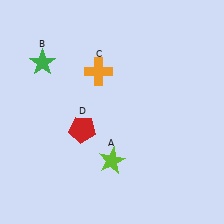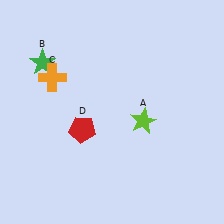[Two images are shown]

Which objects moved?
The objects that moved are: the lime star (A), the orange cross (C).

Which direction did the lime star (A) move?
The lime star (A) moved up.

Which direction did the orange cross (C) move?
The orange cross (C) moved left.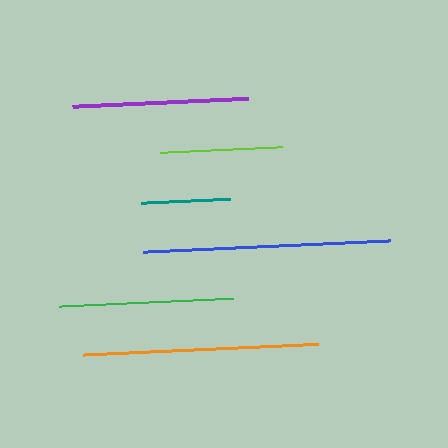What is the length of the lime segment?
The lime segment is approximately 122 pixels long.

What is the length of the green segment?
The green segment is approximately 175 pixels long.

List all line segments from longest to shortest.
From longest to shortest: blue, orange, purple, green, lime, teal.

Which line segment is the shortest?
The teal line is the shortest at approximately 89 pixels.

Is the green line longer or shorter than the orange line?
The orange line is longer than the green line.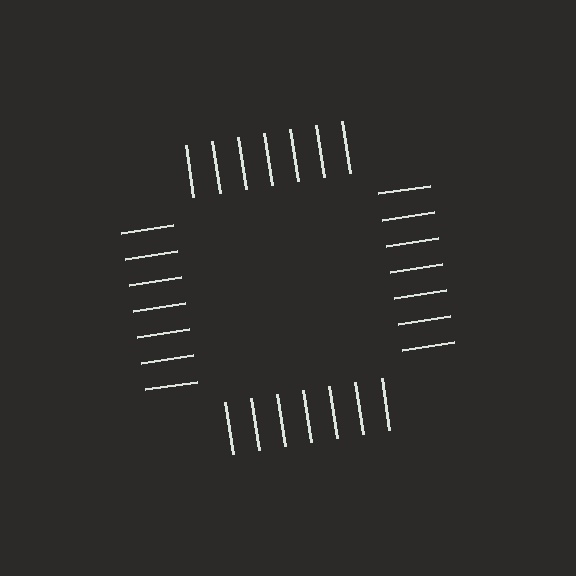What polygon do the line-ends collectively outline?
An illusory square — the line segments terminate on its edges but no continuous stroke is drawn.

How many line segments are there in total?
28 — 7 along each of the 4 edges.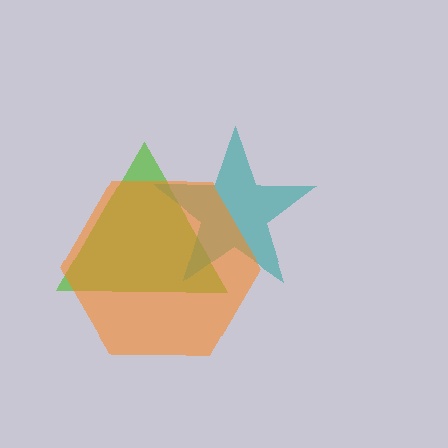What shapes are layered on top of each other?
The layered shapes are: a lime triangle, a teal star, an orange hexagon.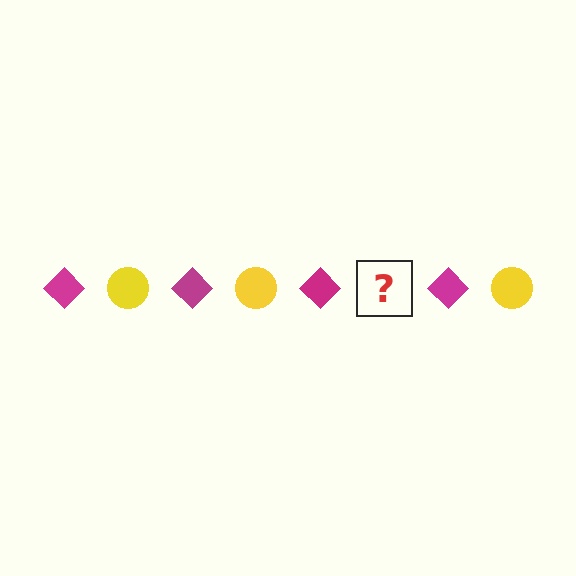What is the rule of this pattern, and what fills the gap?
The rule is that the pattern alternates between magenta diamond and yellow circle. The gap should be filled with a yellow circle.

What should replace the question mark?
The question mark should be replaced with a yellow circle.